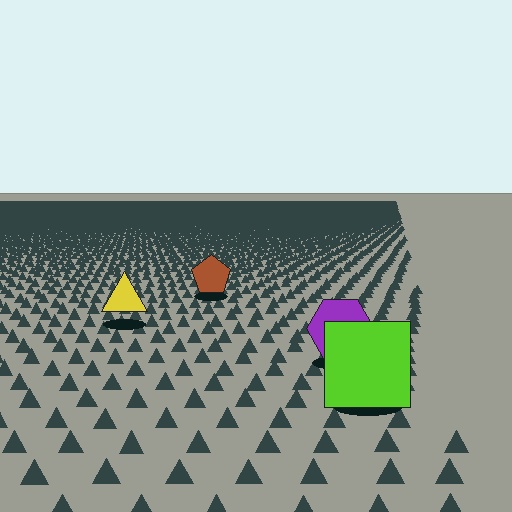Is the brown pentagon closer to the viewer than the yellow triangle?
No. The yellow triangle is closer — you can tell from the texture gradient: the ground texture is coarser near it.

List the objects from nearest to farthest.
From nearest to farthest: the lime square, the purple hexagon, the yellow triangle, the brown pentagon.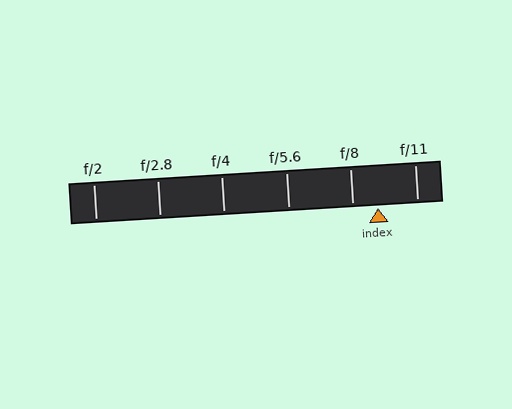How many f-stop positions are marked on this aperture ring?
There are 6 f-stop positions marked.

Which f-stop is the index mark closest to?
The index mark is closest to f/8.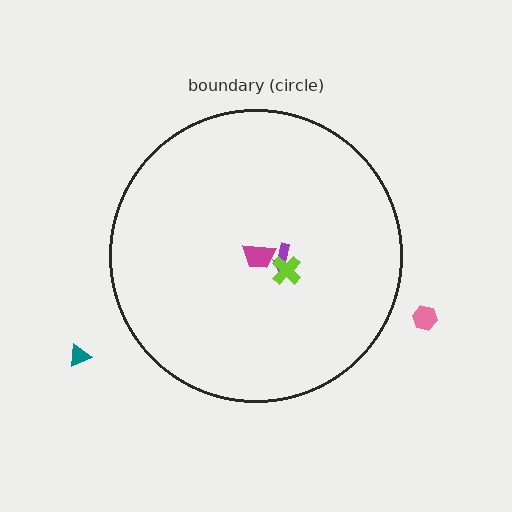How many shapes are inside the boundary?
3 inside, 2 outside.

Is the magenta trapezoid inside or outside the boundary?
Inside.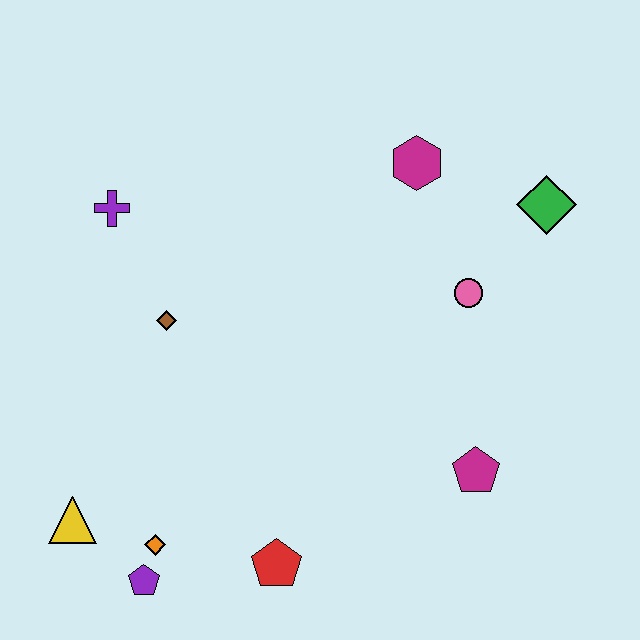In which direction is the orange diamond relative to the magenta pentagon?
The orange diamond is to the left of the magenta pentagon.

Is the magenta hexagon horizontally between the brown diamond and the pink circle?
Yes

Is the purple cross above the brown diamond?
Yes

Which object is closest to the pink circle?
The green diamond is closest to the pink circle.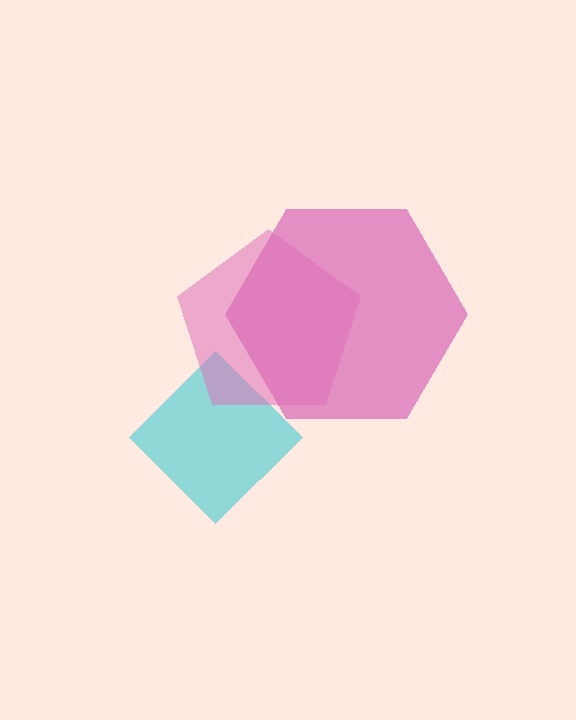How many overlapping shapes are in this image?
There are 3 overlapping shapes in the image.